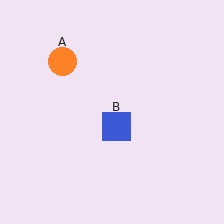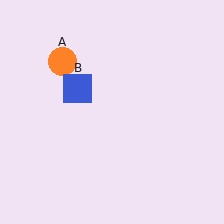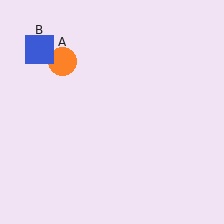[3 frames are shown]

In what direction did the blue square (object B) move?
The blue square (object B) moved up and to the left.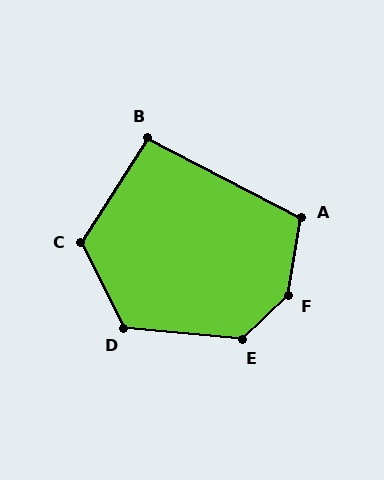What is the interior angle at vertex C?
Approximately 120 degrees (obtuse).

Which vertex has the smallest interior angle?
B, at approximately 95 degrees.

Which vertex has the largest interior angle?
F, at approximately 143 degrees.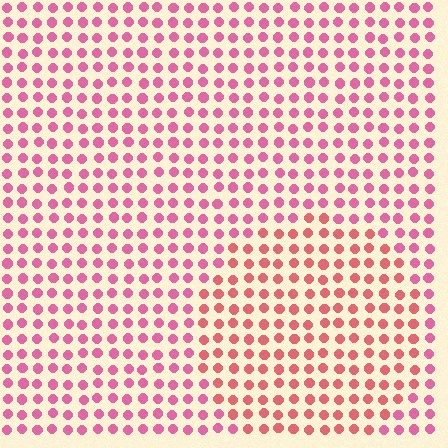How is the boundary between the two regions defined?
The boundary is defined purely by a slight shift in hue (about 25 degrees). Spacing, size, and orientation are identical on both sides.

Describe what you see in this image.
The image is filled with small pink elements in a uniform arrangement. A circle-shaped region is visible where the elements are tinted to a slightly different hue, forming a subtle color boundary.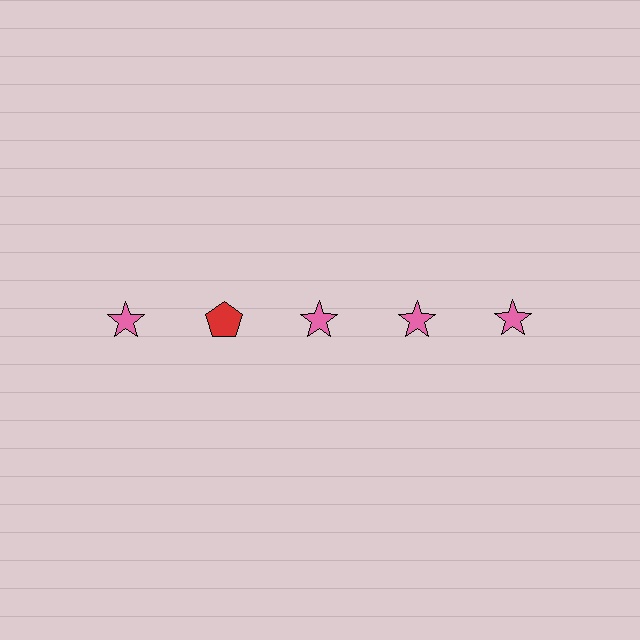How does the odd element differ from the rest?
It differs in both color (red instead of pink) and shape (pentagon instead of star).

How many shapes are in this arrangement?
There are 5 shapes arranged in a grid pattern.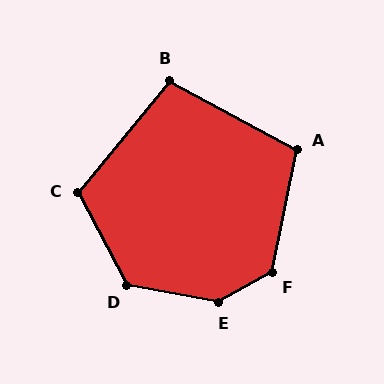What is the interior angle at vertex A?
Approximately 107 degrees (obtuse).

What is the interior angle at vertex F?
Approximately 131 degrees (obtuse).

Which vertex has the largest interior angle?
E, at approximately 140 degrees.